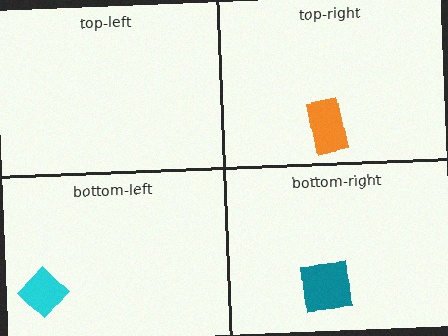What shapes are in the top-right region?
The orange rectangle.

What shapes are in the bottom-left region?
The cyan diamond.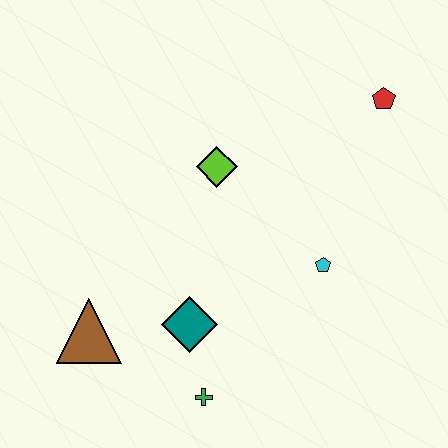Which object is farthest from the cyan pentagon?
The brown triangle is farthest from the cyan pentagon.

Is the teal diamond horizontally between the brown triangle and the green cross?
Yes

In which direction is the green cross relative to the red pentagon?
The green cross is below the red pentagon.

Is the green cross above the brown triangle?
No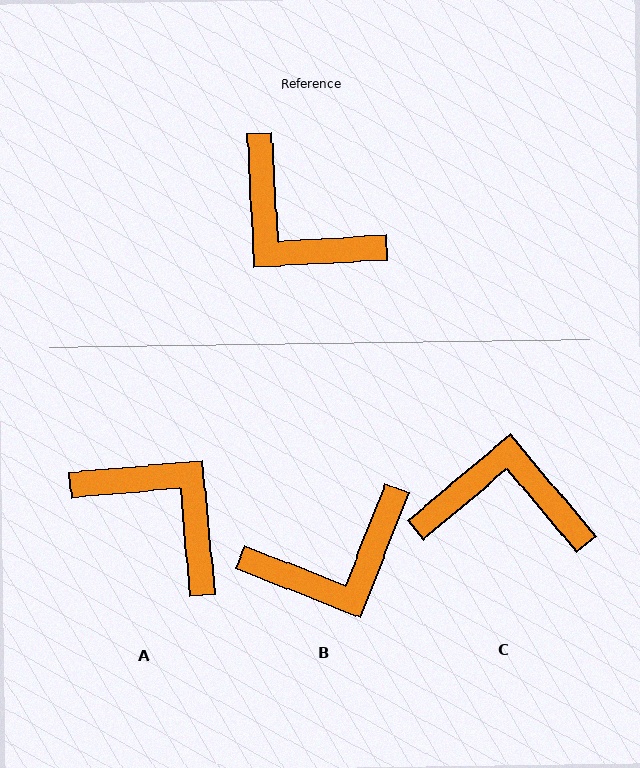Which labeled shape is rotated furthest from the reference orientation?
A, about 178 degrees away.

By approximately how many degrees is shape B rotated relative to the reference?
Approximately 66 degrees counter-clockwise.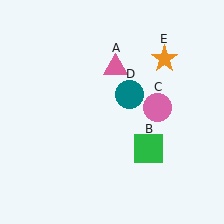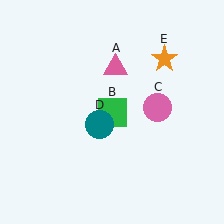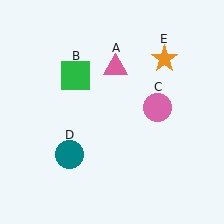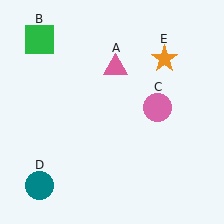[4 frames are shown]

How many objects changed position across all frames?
2 objects changed position: green square (object B), teal circle (object D).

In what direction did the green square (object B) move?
The green square (object B) moved up and to the left.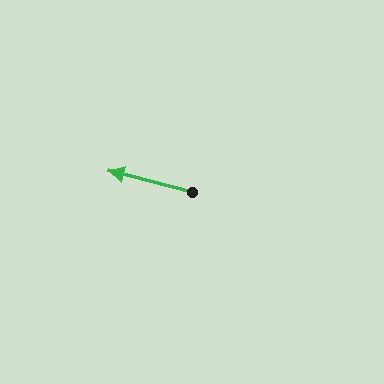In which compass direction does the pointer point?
West.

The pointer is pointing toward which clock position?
Roughly 9 o'clock.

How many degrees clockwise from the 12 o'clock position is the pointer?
Approximately 284 degrees.